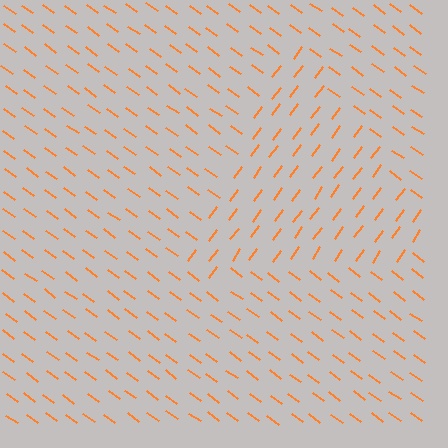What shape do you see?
I see a triangle.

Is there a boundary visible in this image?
Yes, there is a texture boundary formed by a change in line orientation.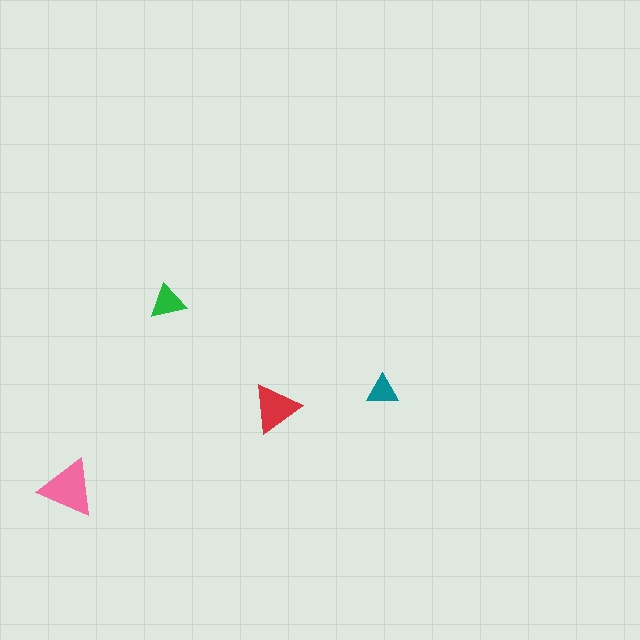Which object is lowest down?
The pink triangle is bottommost.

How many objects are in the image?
There are 4 objects in the image.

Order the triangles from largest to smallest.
the pink one, the red one, the green one, the teal one.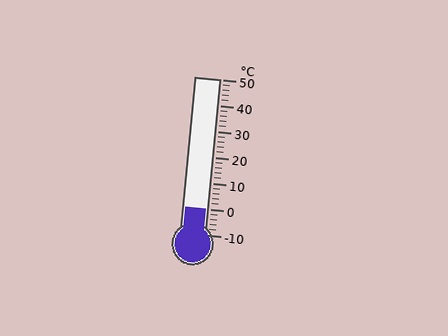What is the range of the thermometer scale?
The thermometer scale ranges from -10°C to 50°C.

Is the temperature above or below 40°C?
The temperature is below 40°C.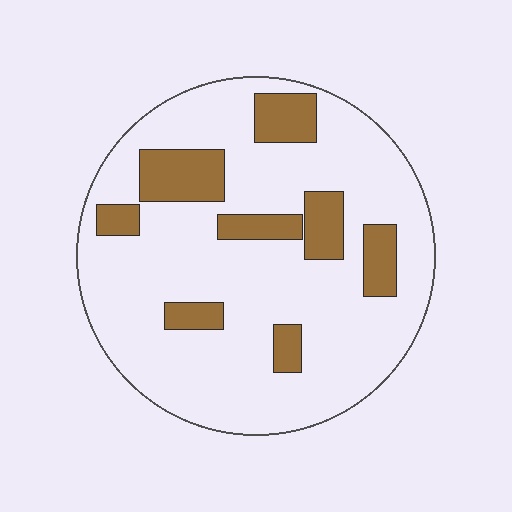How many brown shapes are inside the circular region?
8.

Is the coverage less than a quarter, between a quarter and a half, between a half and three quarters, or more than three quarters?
Less than a quarter.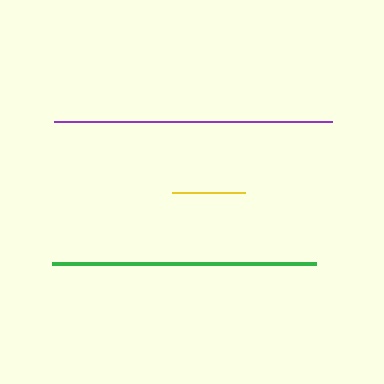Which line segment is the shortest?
The yellow line is the shortest at approximately 74 pixels.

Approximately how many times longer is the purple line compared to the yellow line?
The purple line is approximately 3.8 times the length of the yellow line.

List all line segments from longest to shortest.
From longest to shortest: purple, green, yellow.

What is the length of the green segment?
The green segment is approximately 265 pixels long.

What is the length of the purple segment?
The purple segment is approximately 278 pixels long.